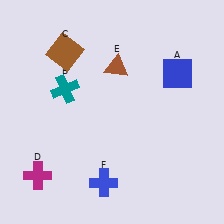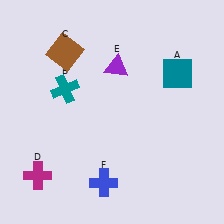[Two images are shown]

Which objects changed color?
A changed from blue to teal. E changed from brown to purple.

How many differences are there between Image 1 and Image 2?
There are 2 differences between the two images.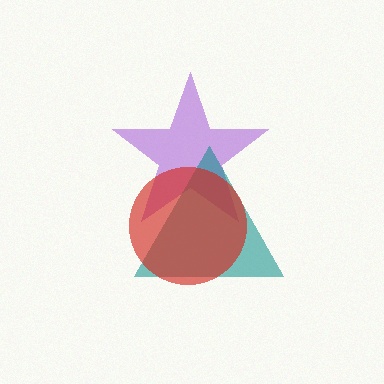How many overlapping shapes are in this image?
There are 3 overlapping shapes in the image.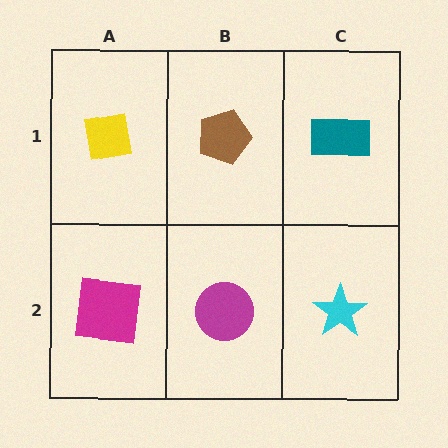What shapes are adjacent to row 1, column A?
A magenta square (row 2, column A), a brown pentagon (row 1, column B).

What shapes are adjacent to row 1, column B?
A magenta circle (row 2, column B), a yellow square (row 1, column A), a teal rectangle (row 1, column C).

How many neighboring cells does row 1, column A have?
2.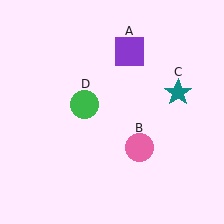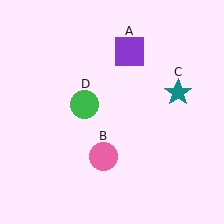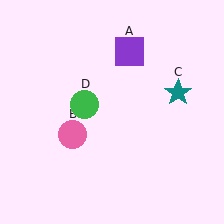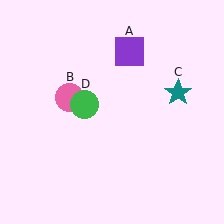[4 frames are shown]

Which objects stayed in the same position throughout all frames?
Purple square (object A) and teal star (object C) and green circle (object D) remained stationary.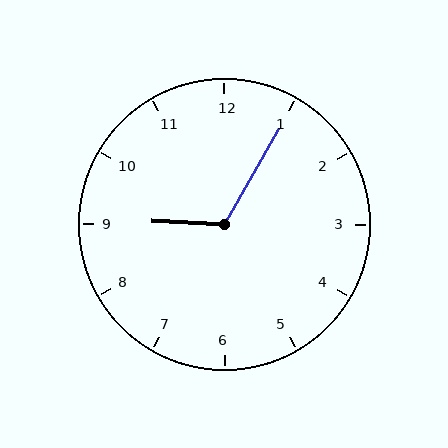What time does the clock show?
9:05.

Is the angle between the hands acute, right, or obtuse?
It is obtuse.